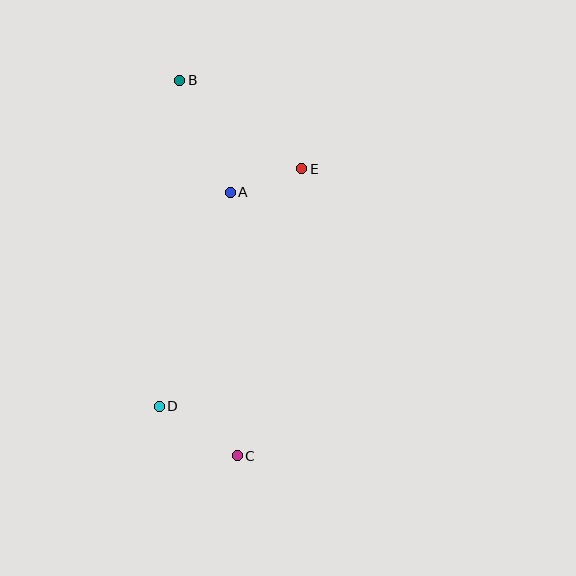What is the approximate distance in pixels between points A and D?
The distance between A and D is approximately 226 pixels.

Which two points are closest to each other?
Points A and E are closest to each other.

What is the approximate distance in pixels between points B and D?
The distance between B and D is approximately 327 pixels.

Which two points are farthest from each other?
Points B and C are farthest from each other.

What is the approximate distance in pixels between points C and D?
The distance between C and D is approximately 93 pixels.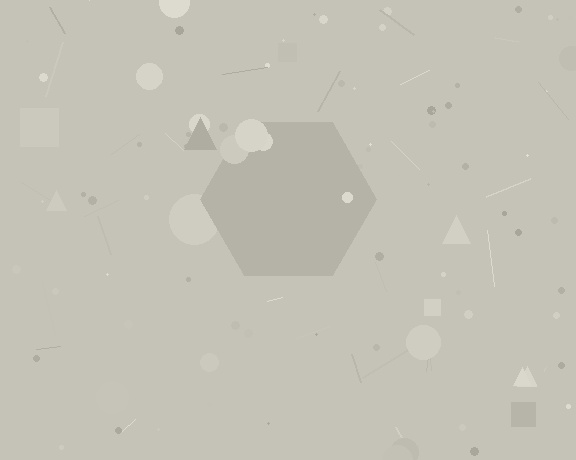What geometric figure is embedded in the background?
A hexagon is embedded in the background.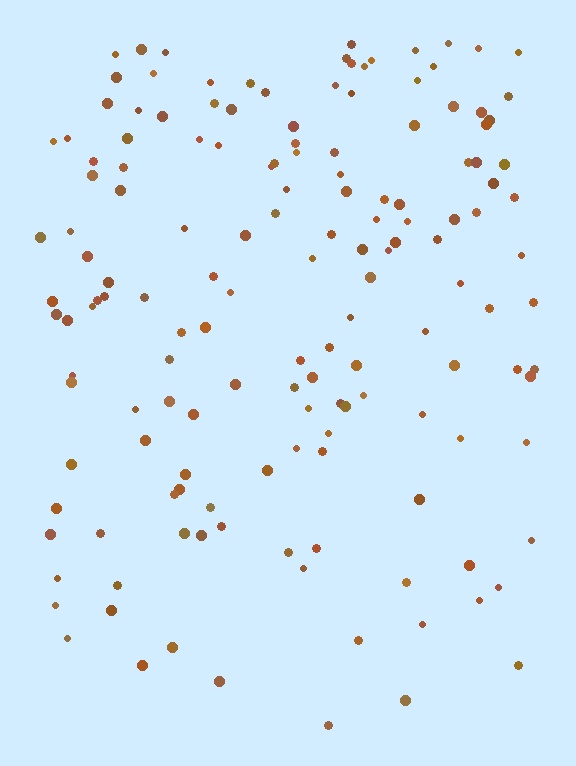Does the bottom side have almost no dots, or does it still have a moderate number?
Still a moderate number, just noticeably fewer than the top.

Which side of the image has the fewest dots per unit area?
The bottom.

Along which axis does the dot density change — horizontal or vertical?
Vertical.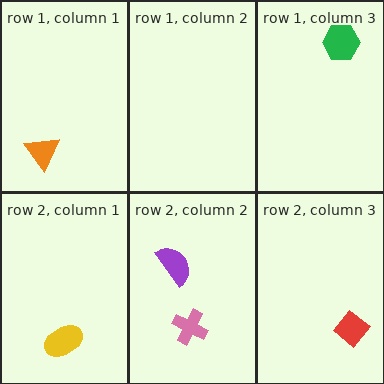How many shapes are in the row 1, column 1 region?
1.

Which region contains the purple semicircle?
The row 2, column 2 region.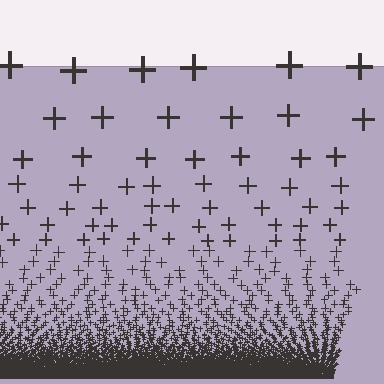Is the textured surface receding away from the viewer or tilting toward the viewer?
The surface appears to tilt toward the viewer. Texture elements get larger and sparser toward the top.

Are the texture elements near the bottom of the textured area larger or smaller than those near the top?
Smaller. The gradient is inverted — elements near the bottom are smaller and denser.